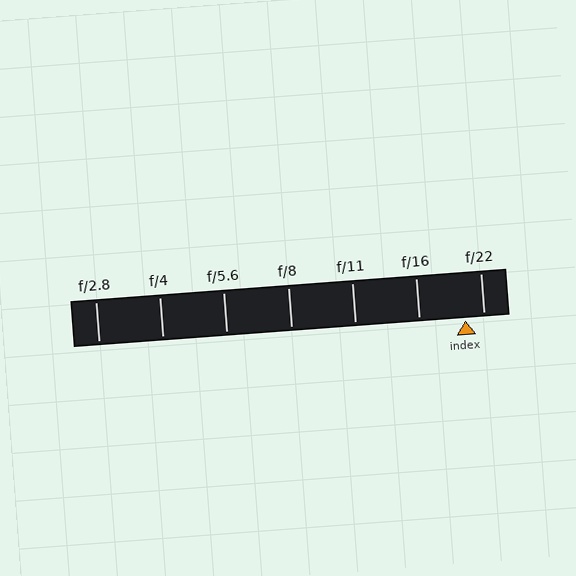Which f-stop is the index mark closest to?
The index mark is closest to f/22.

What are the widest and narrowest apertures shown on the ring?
The widest aperture shown is f/2.8 and the narrowest is f/22.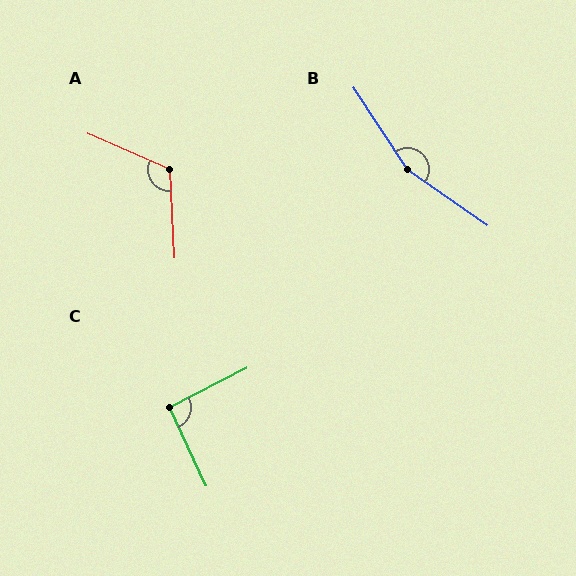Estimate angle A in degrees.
Approximately 116 degrees.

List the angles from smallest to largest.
C (92°), A (116°), B (158°).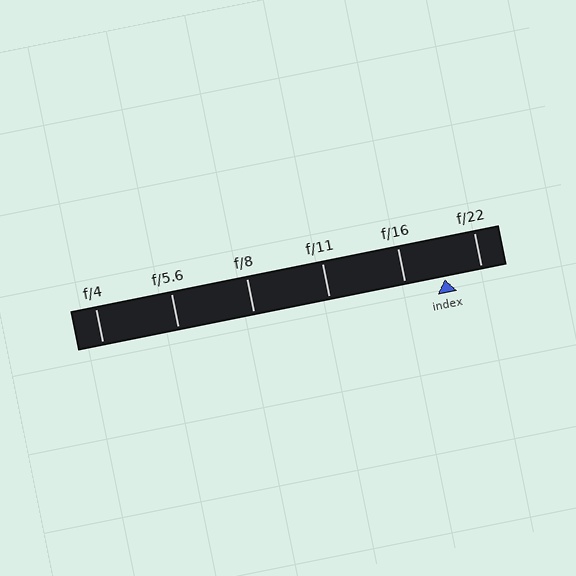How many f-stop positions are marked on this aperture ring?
There are 6 f-stop positions marked.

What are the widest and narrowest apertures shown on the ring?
The widest aperture shown is f/4 and the narrowest is f/22.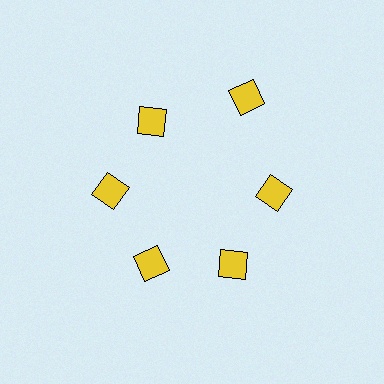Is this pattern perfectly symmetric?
No. The 6 yellow diamonds are arranged in a ring, but one element near the 1 o'clock position is pushed outward from the center, breaking the 6-fold rotational symmetry.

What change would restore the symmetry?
The symmetry would be restored by moving it inward, back onto the ring so that all 6 diamonds sit at equal angles and equal distance from the center.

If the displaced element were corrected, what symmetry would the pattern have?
It would have 6-fold rotational symmetry — the pattern would map onto itself every 60 degrees.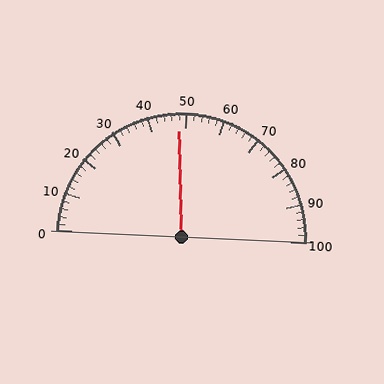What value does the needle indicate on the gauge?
The needle indicates approximately 48.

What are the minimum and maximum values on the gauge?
The gauge ranges from 0 to 100.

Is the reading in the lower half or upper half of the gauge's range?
The reading is in the lower half of the range (0 to 100).